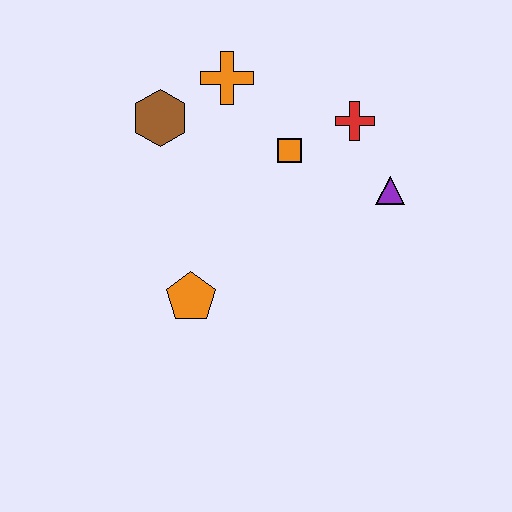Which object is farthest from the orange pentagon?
The red cross is farthest from the orange pentagon.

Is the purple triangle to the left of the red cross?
No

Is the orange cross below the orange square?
No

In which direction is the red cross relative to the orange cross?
The red cross is to the right of the orange cross.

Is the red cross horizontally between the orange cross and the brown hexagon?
No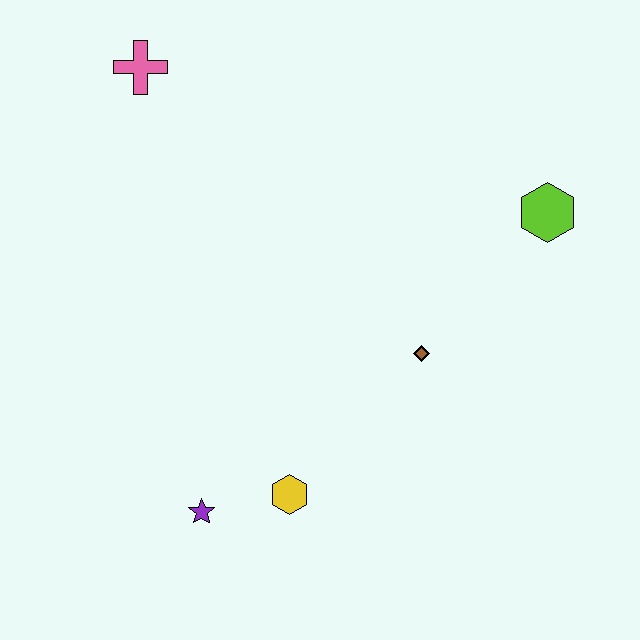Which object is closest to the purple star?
The yellow hexagon is closest to the purple star.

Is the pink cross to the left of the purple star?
Yes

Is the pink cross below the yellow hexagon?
No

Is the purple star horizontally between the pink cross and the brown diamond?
Yes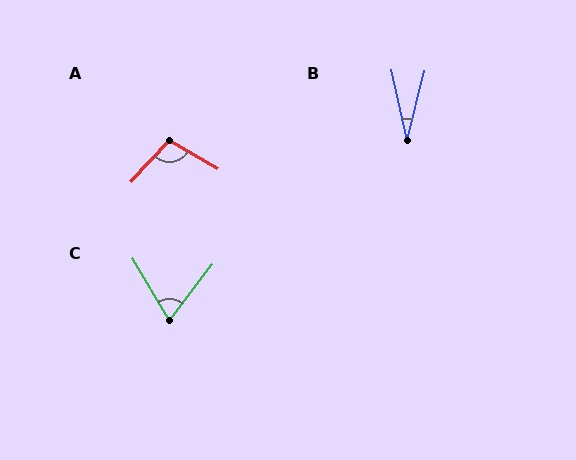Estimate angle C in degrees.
Approximately 68 degrees.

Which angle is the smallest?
B, at approximately 27 degrees.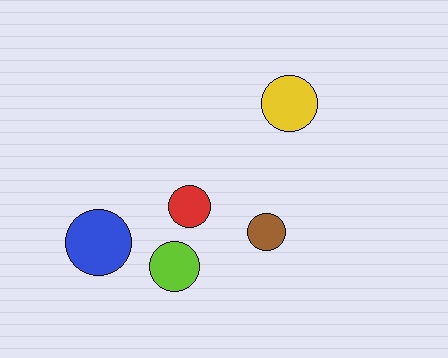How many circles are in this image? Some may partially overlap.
There are 5 circles.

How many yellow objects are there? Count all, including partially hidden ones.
There is 1 yellow object.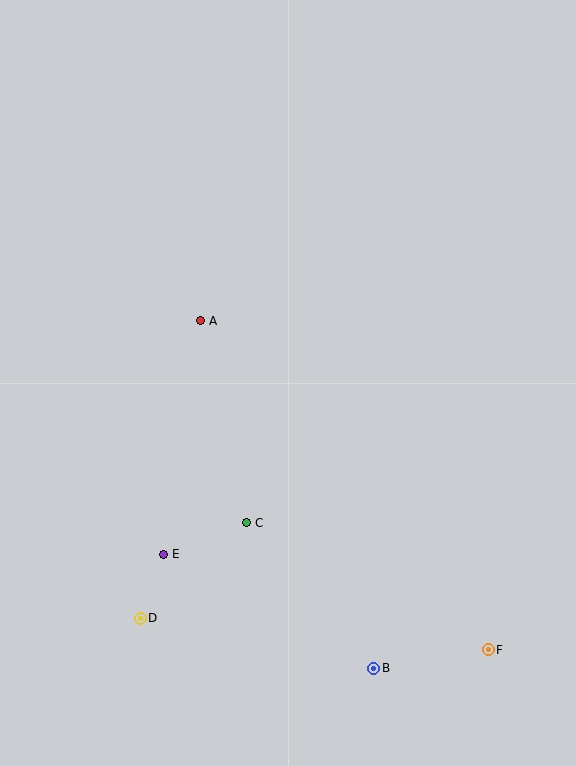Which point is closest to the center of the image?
Point A at (201, 321) is closest to the center.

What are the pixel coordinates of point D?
Point D is at (140, 618).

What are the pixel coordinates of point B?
Point B is at (374, 668).